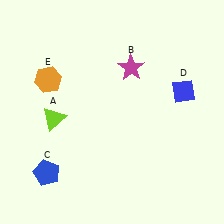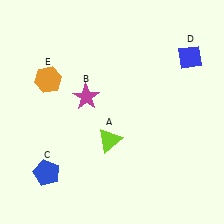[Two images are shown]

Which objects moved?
The objects that moved are: the lime triangle (A), the magenta star (B), the blue diamond (D).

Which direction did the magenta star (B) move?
The magenta star (B) moved left.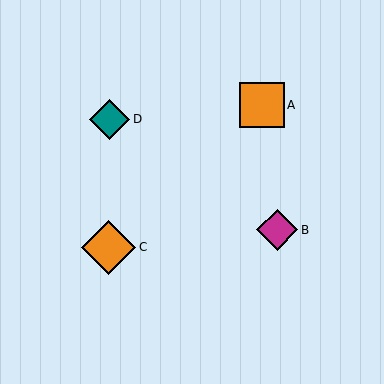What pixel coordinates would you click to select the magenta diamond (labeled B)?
Click at (277, 230) to select the magenta diamond B.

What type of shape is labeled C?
Shape C is an orange diamond.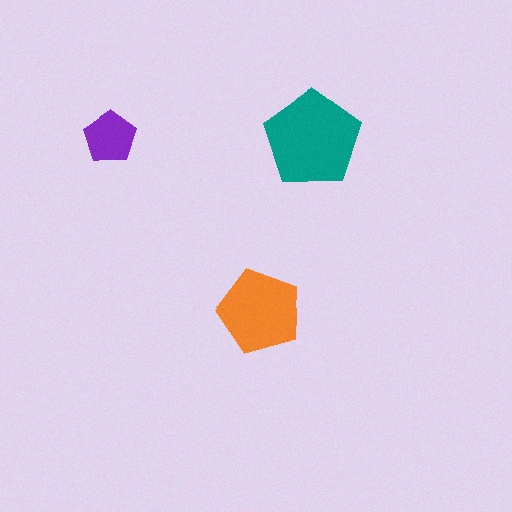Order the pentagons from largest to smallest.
the teal one, the orange one, the purple one.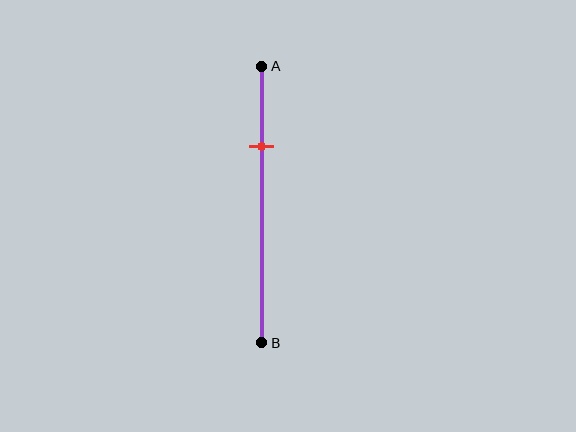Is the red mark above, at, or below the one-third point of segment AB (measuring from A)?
The red mark is above the one-third point of segment AB.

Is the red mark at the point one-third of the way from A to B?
No, the mark is at about 30% from A, not at the 33% one-third point.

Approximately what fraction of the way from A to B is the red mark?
The red mark is approximately 30% of the way from A to B.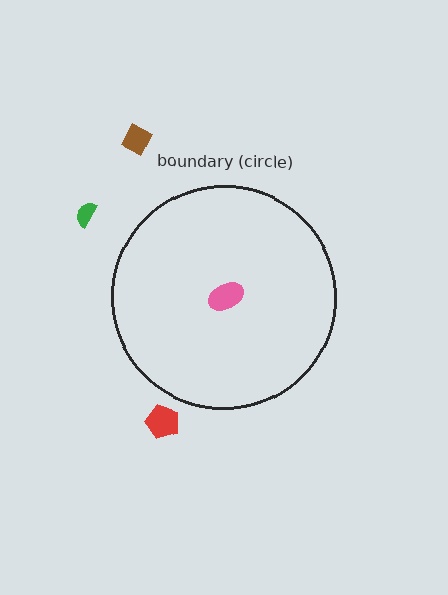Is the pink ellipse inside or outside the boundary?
Inside.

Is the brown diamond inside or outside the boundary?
Outside.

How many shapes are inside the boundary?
1 inside, 3 outside.